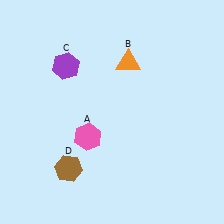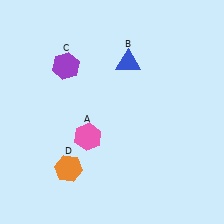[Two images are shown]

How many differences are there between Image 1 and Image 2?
There are 2 differences between the two images.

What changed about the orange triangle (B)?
In Image 1, B is orange. In Image 2, it changed to blue.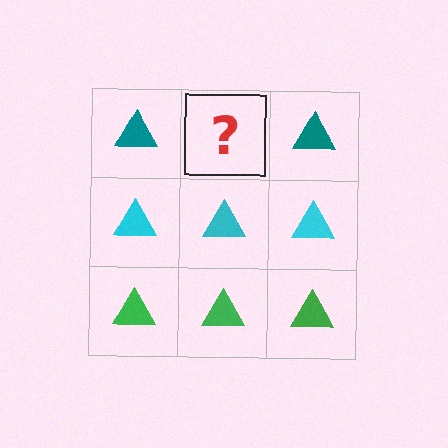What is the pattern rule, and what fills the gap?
The rule is that each row has a consistent color. The gap should be filled with a teal triangle.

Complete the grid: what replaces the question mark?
The question mark should be replaced with a teal triangle.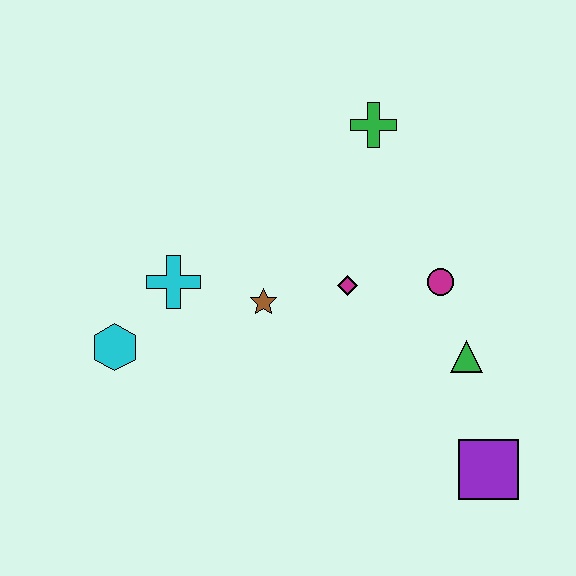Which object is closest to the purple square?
The green triangle is closest to the purple square.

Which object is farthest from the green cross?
The purple square is farthest from the green cross.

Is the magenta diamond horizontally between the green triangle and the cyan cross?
Yes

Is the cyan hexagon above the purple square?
Yes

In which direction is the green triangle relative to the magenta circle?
The green triangle is below the magenta circle.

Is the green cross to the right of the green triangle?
No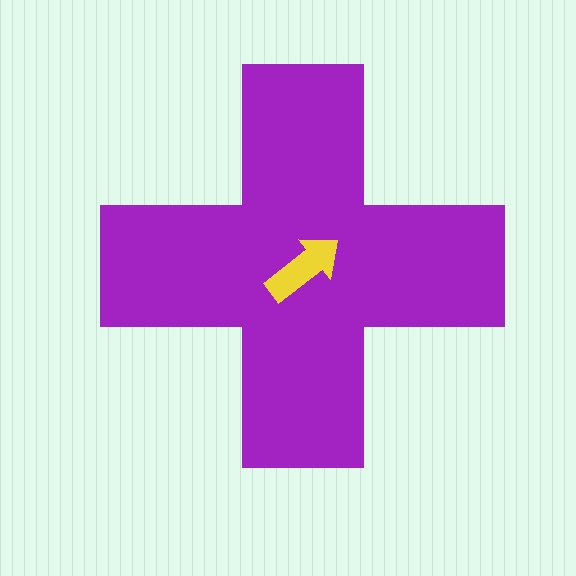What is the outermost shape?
The purple cross.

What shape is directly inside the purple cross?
The yellow arrow.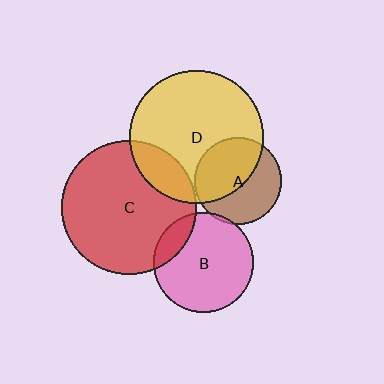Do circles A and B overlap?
Yes.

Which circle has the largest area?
Circle C (red).